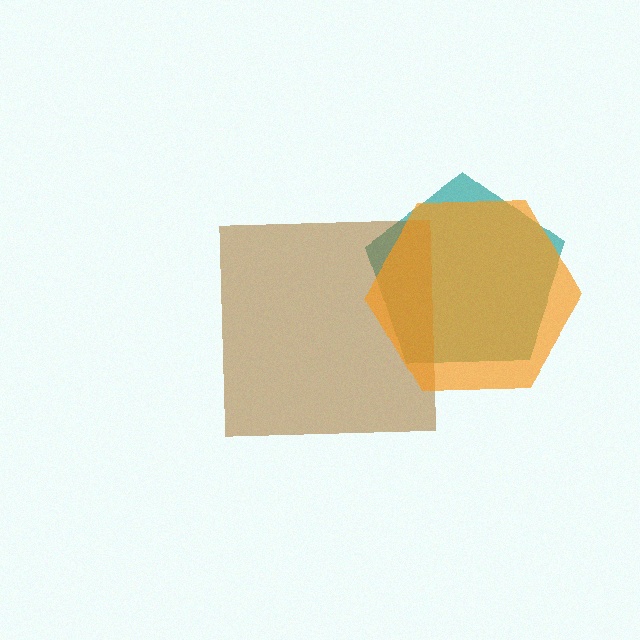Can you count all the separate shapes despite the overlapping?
Yes, there are 3 separate shapes.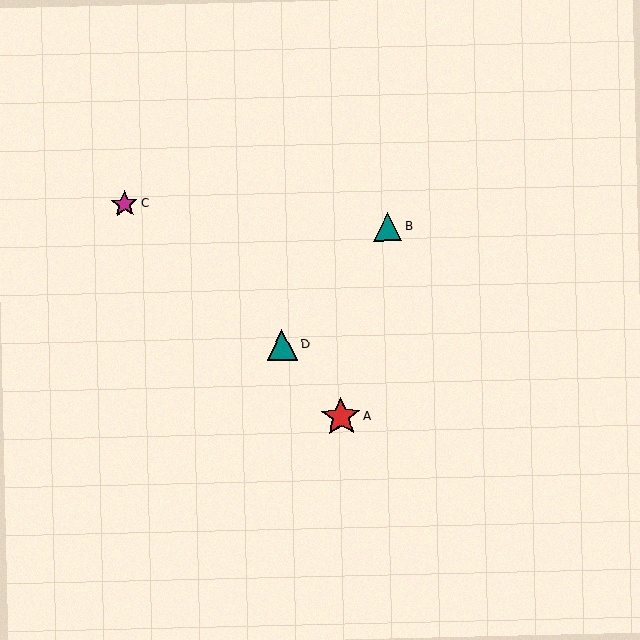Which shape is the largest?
The red star (labeled A) is the largest.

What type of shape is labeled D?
Shape D is a teal triangle.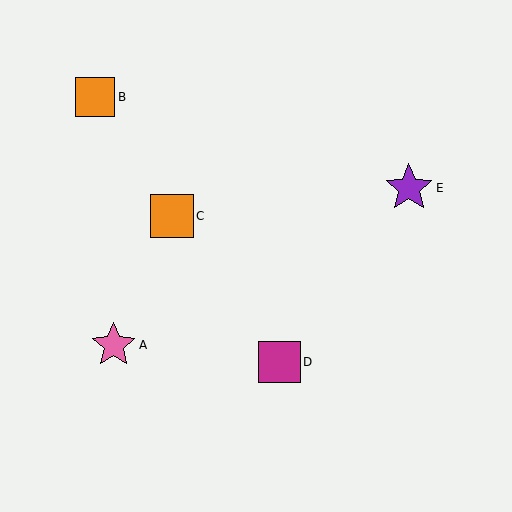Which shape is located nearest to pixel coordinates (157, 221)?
The orange square (labeled C) at (172, 216) is nearest to that location.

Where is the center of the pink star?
The center of the pink star is at (114, 345).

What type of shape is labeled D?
Shape D is a magenta square.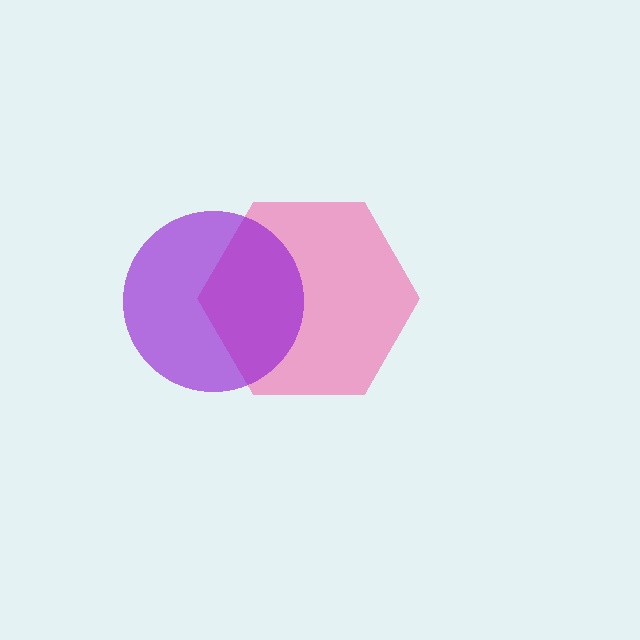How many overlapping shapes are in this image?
There are 2 overlapping shapes in the image.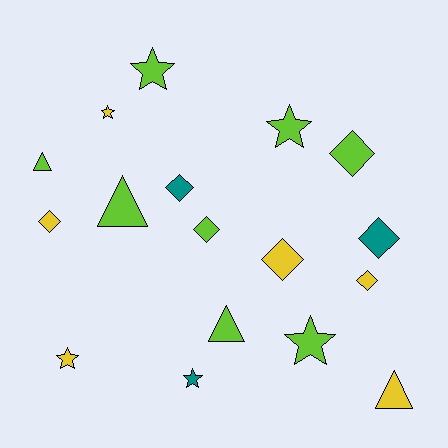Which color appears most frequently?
Lime, with 8 objects.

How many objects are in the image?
There are 17 objects.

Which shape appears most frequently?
Diamond, with 7 objects.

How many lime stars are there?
There are 3 lime stars.